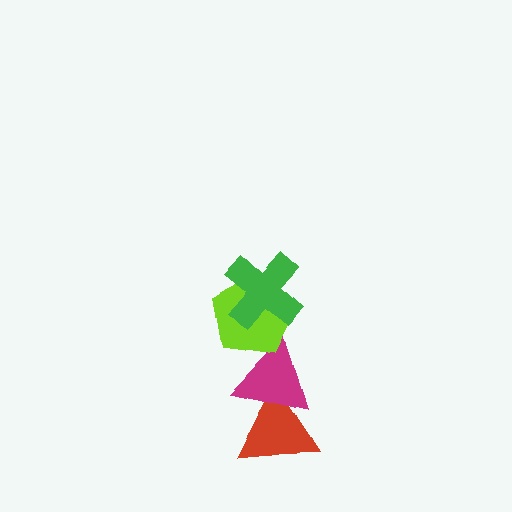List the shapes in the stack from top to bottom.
From top to bottom: the green cross, the lime pentagon, the magenta triangle, the red triangle.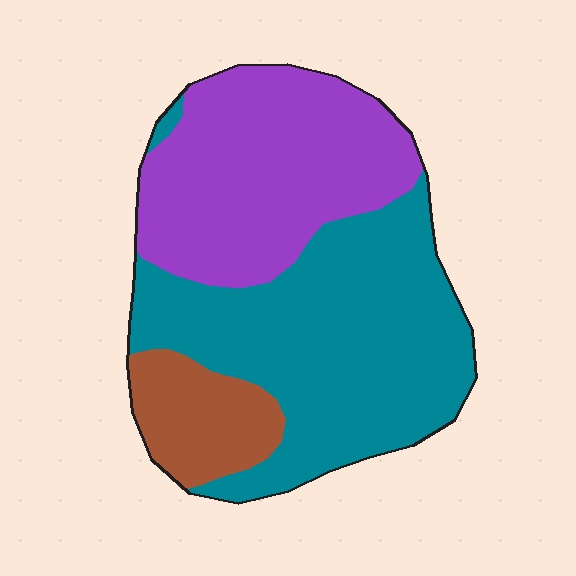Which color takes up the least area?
Brown, at roughly 15%.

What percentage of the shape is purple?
Purple covers 37% of the shape.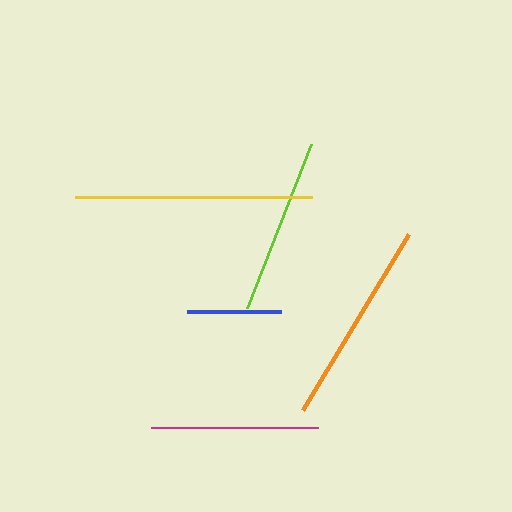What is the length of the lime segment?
The lime segment is approximately 176 pixels long.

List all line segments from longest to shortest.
From longest to shortest: yellow, orange, lime, magenta, blue.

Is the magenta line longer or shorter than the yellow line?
The yellow line is longer than the magenta line.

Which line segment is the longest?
The yellow line is the longest at approximately 237 pixels.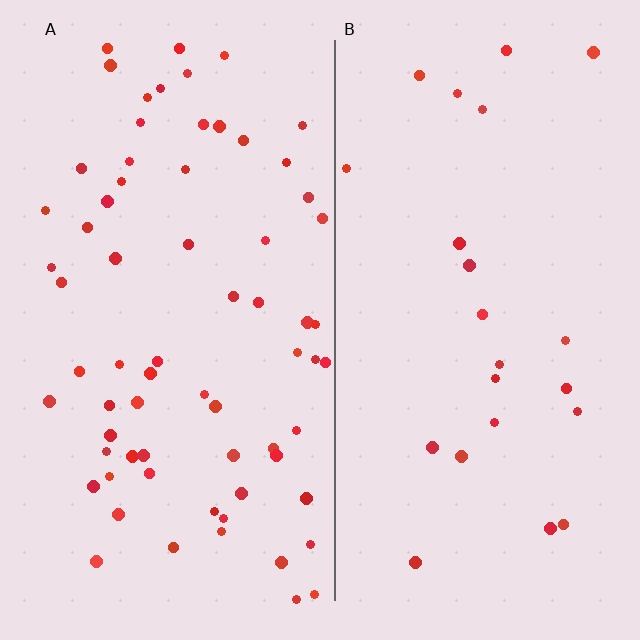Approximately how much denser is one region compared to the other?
Approximately 3.0× — region A over region B.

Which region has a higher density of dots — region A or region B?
A (the left).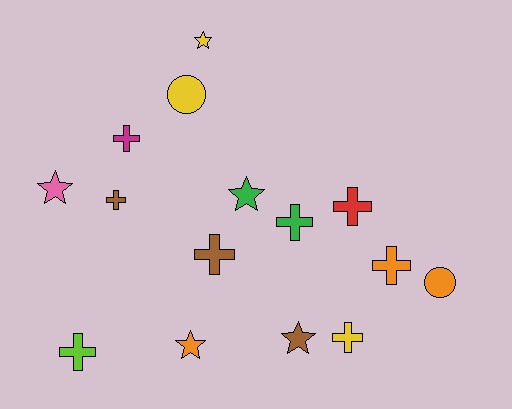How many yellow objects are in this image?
There are 3 yellow objects.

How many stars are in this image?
There are 5 stars.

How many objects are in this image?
There are 15 objects.